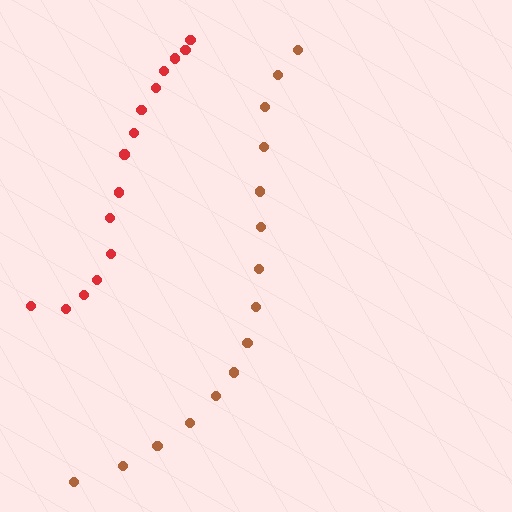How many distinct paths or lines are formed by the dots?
There are 2 distinct paths.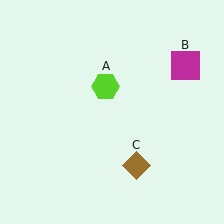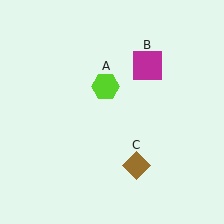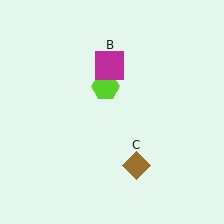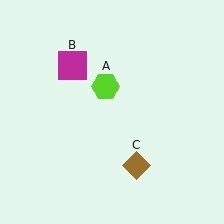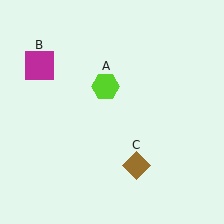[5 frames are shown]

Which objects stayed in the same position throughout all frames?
Lime hexagon (object A) and brown diamond (object C) remained stationary.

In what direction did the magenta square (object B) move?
The magenta square (object B) moved left.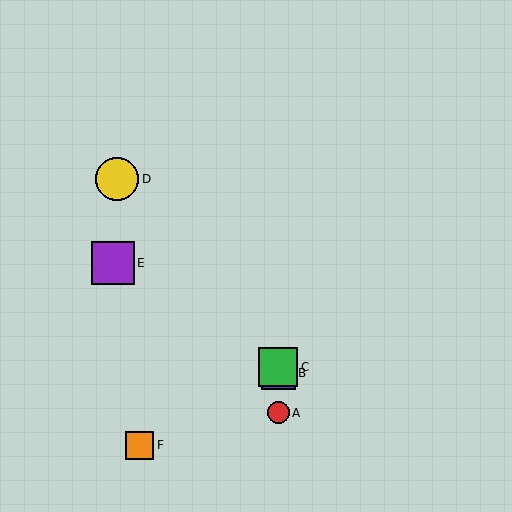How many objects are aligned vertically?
3 objects (A, B, C) are aligned vertically.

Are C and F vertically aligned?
No, C is at x≈278 and F is at x≈139.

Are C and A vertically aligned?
Yes, both are at x≈278.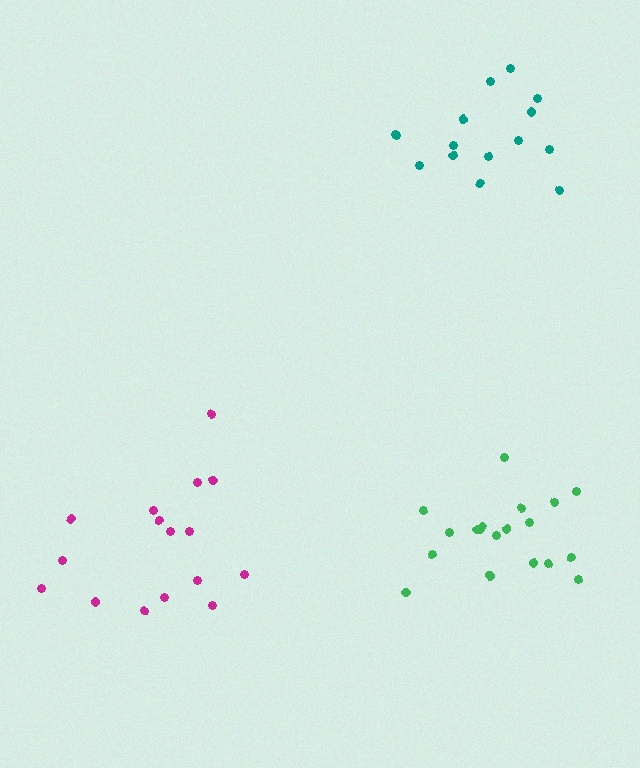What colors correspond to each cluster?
The clusters are colored: green, magenta, teal.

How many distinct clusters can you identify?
There are 3 distinct clusters.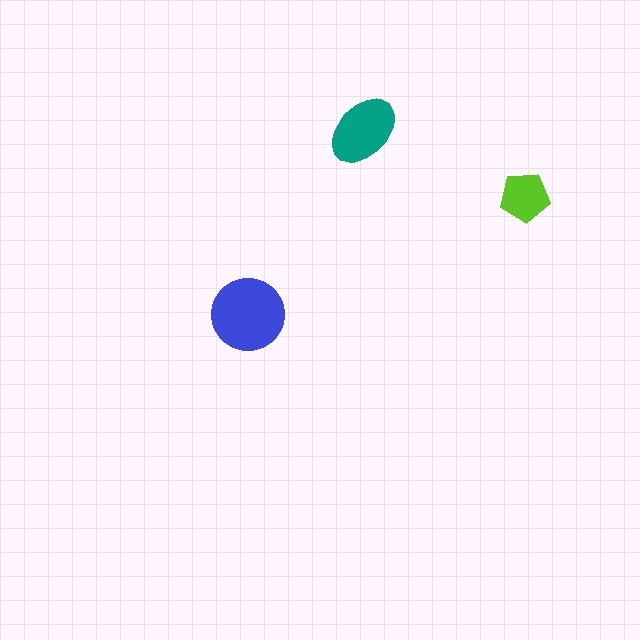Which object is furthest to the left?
The blue circle is leftmost.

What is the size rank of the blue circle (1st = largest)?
1st.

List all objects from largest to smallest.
The blue circle, the teal ellipse, the lime pentagon.